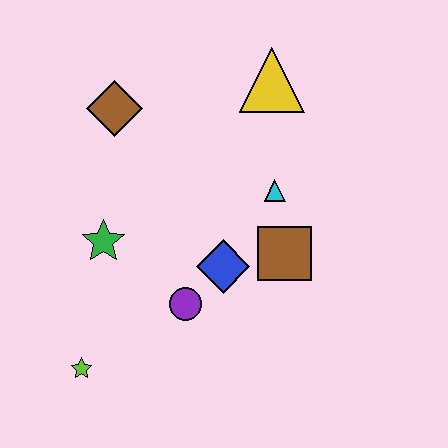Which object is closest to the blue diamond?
The purple circle is closest to the blue diamond.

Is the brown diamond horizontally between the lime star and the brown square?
Yes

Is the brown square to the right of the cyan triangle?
Yes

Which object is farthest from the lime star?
The yellow triangle is farthest from the lime star.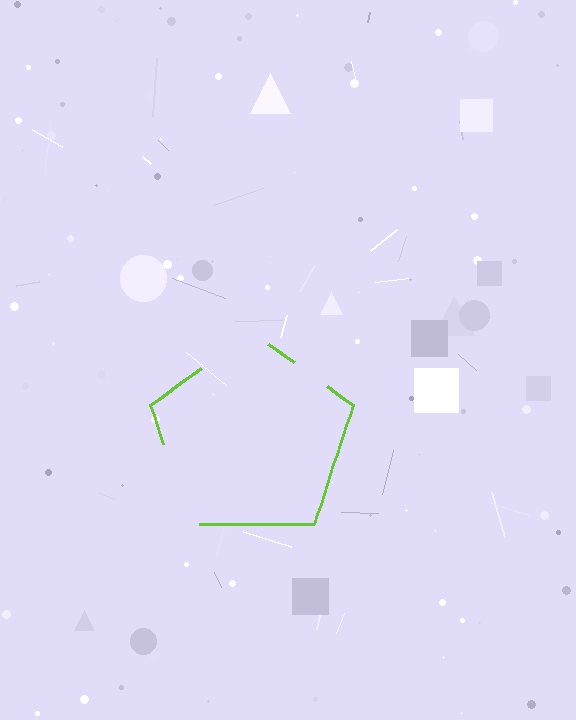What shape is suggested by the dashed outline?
The dashed outline suggests a pentagon.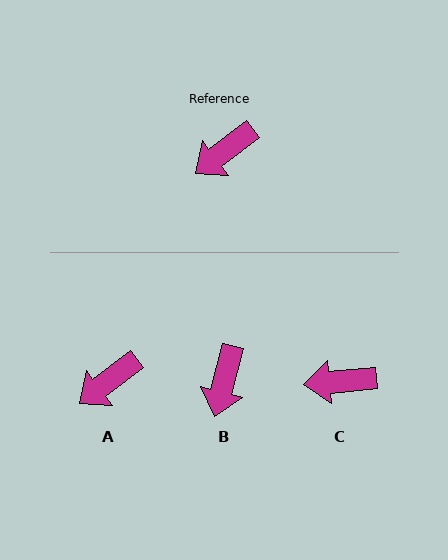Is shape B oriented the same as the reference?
No, it is off by about 38 degrees.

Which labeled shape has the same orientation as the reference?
A.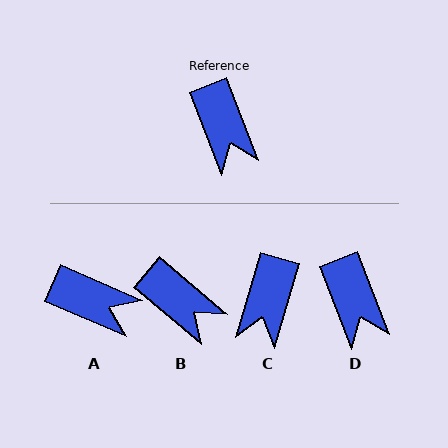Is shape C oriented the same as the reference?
No, it is off by about 37 degrees.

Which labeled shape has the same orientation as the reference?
D.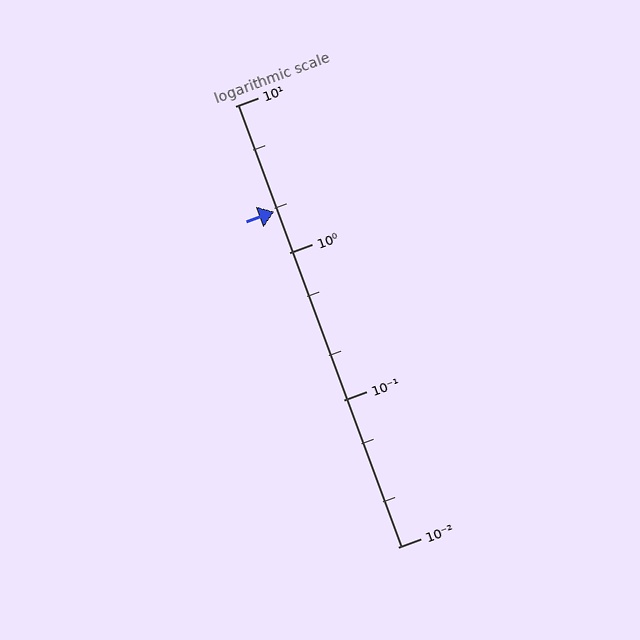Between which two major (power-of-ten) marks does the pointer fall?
The pointer is between 1 and 10.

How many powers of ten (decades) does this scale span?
The scale spans 3 decades, from 0.01 to 10.